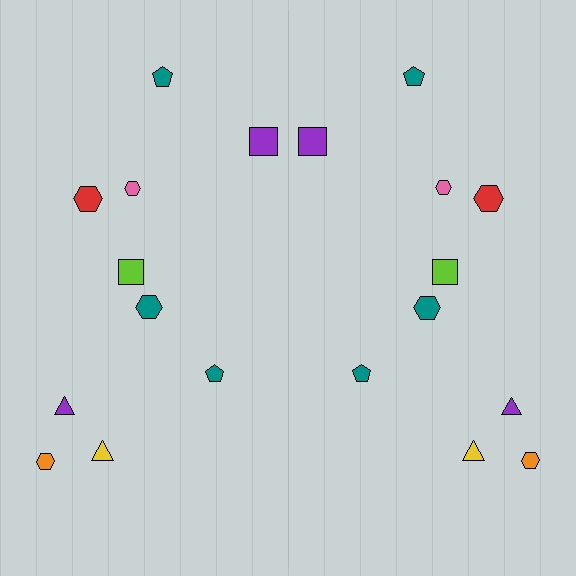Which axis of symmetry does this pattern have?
The pattern has a vertical axis of symmetry running through the center of the image.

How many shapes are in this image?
There are 20 shapes in this image.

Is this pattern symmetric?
Yes, this pattern has bilateral (reflection) symmetry.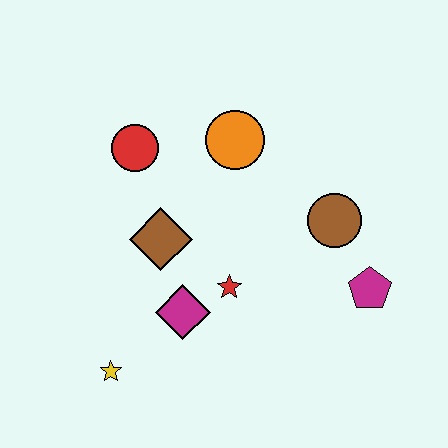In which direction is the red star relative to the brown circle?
The red star is to the left of the brown circle.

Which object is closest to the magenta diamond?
The red star is closest to the magenta diamond.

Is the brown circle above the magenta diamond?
Yes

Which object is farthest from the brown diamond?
The magenta pentagon is farthest from the brown diamond.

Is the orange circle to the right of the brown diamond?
Yes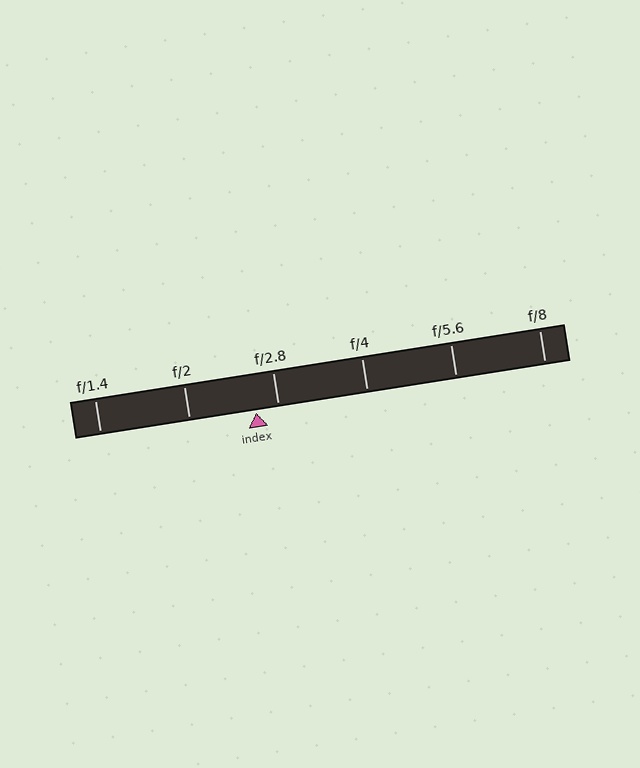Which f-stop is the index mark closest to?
The index mark is closest to f/2.8.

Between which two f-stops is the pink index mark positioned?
The index mark is between f/2 and f/2.8.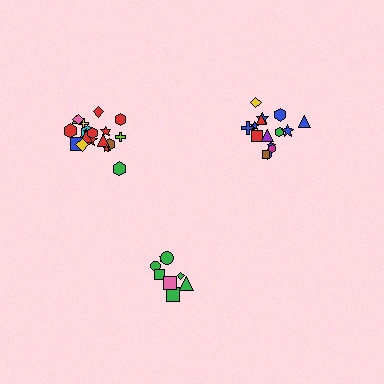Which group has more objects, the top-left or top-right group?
The top-left group.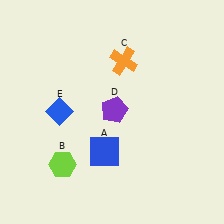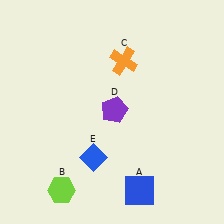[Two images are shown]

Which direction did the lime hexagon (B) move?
The lime hexagon (B) moved down.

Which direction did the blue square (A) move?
The blue square (A) moved down.